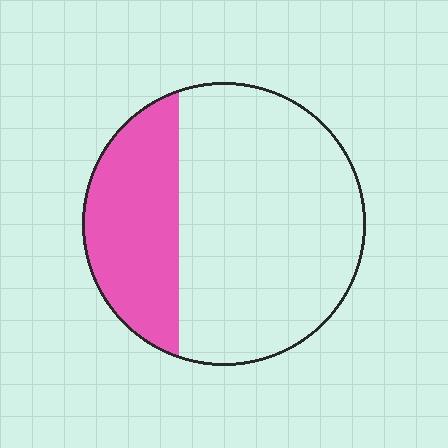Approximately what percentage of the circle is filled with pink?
Approximately 30%.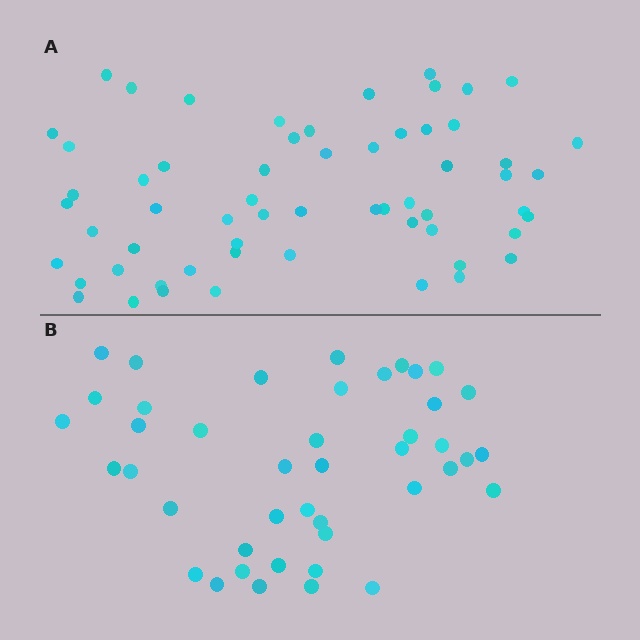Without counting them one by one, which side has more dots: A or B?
Region A (the top region) has more dots.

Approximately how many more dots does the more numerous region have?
Region A has approximately 15 more dots than region B.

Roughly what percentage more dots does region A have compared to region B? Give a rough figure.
About 40% more.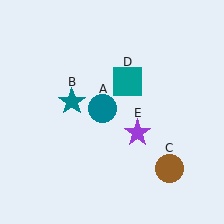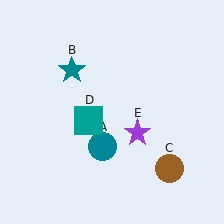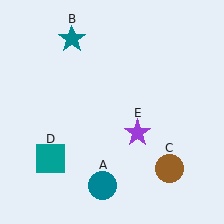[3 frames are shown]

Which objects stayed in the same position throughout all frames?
Brown circle (object C) and purple star (object E) remained stationary.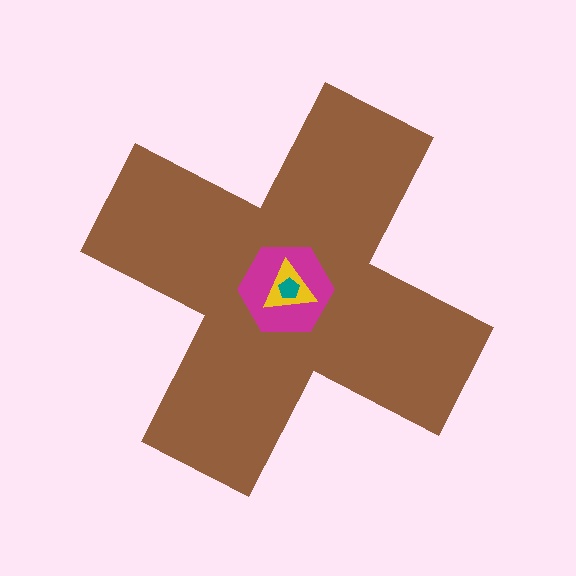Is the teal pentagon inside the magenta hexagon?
Yes.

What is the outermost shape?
The brown cross.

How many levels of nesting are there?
4.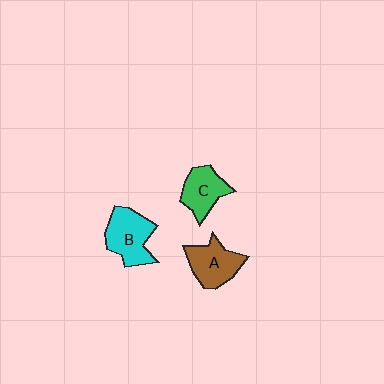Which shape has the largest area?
Shape B (cyan).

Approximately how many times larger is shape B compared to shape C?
Approximately 1.3 times.